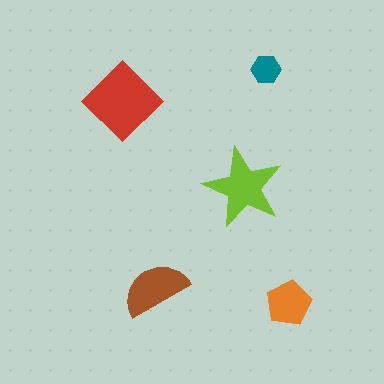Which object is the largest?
The red diamond.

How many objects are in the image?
There are 5 objects in the image.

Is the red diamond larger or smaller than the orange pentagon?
Larger.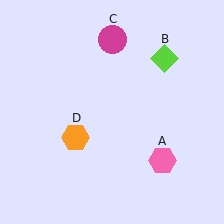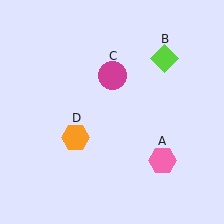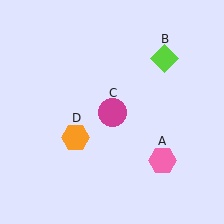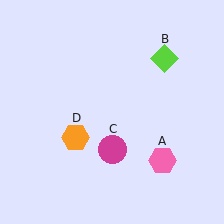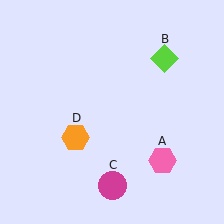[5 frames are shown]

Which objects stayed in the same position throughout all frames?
Pink hexagon (object A) and lime diamond (object B) and orange hexagon (object D) remained stationary.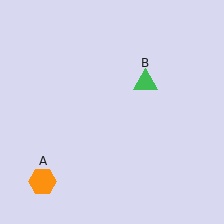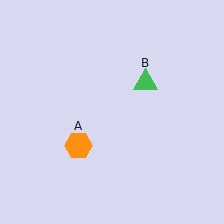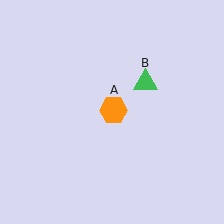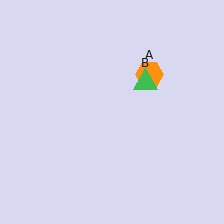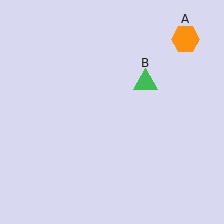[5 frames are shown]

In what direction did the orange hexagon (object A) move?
The orange hexagon (object A) moved up and to the right.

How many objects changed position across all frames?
1 object changed position: orange hexagon (object A).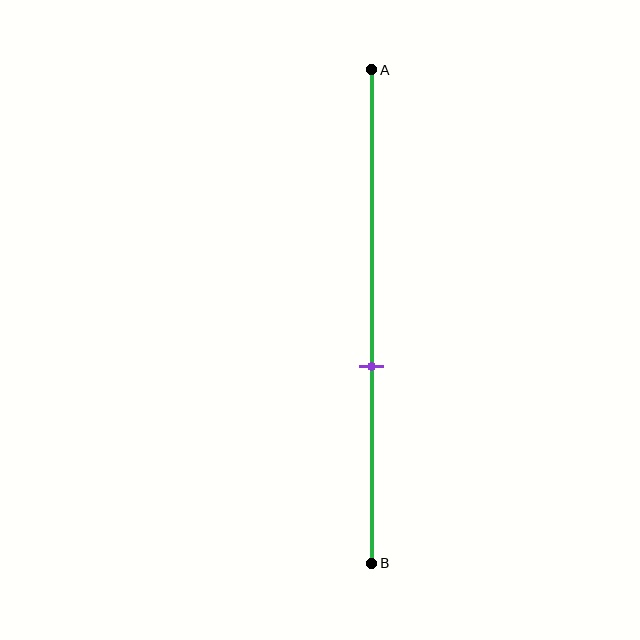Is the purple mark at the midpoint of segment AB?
No, the mark is at about 60% from A, not at the 50% midpoint.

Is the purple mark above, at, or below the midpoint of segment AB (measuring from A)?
The purple mark is below the midpoint of segment AB.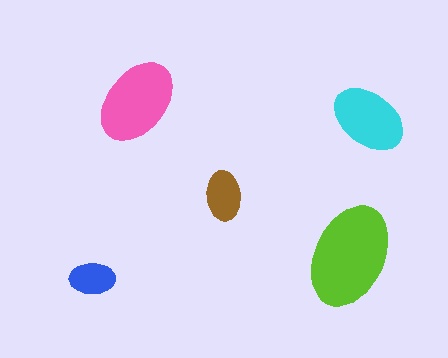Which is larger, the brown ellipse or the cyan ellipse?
The cyan one.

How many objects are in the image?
There are 5 objects in the image.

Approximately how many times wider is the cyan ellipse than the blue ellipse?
About 1.5 times wider.